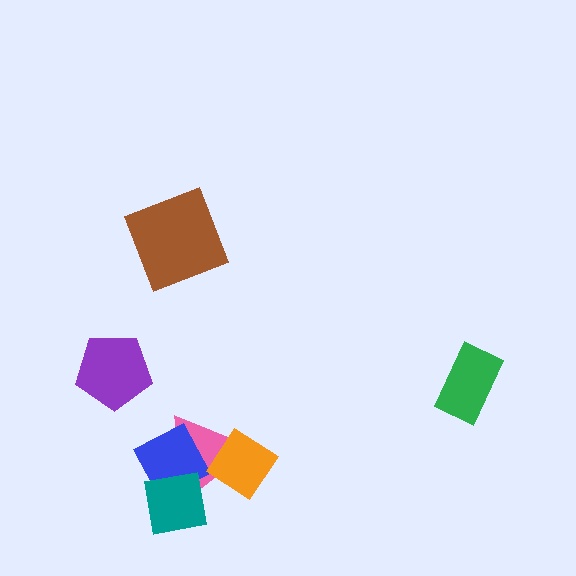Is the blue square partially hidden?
Yes, it is partially covered by another shape.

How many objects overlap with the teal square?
2 objects overlap with the teal square.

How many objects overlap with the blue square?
2 objects overlap with the blue square.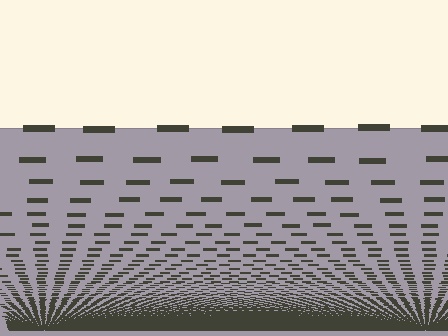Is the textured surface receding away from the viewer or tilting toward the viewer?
The surface appears to tilt toward the viewer. Texture elements get larger and sparser toward the top.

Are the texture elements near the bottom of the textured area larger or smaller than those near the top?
Smaller. The gradient is inverted — elements near the bottom are smaller and denser.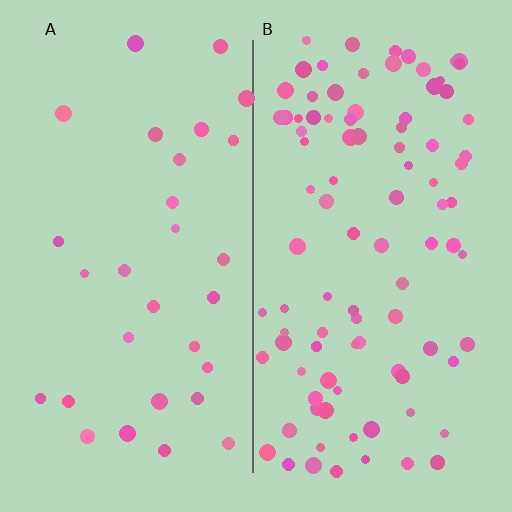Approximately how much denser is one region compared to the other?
Approximately 3.1× — region B over region A.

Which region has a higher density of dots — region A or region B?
B (the right).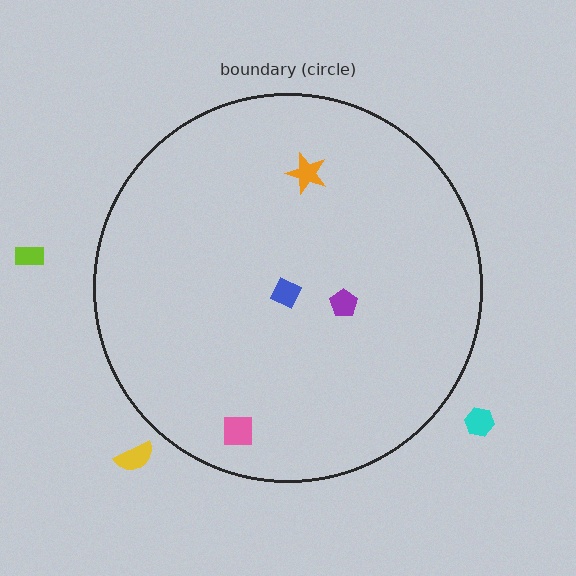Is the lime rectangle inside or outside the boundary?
Outside.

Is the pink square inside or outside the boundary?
Inside.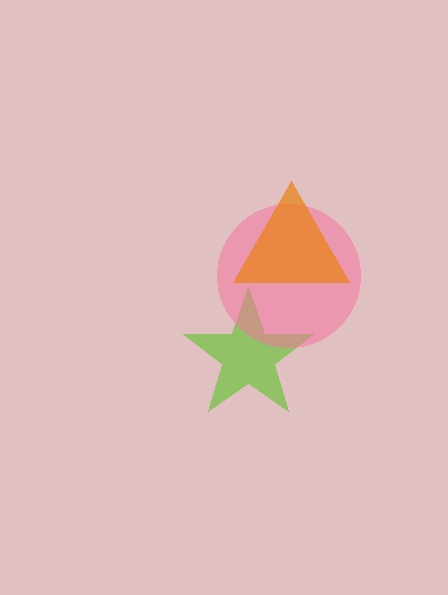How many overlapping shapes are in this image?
There are 3 overlapping shapes in the image.